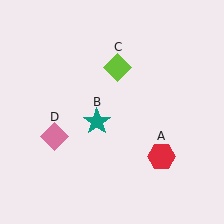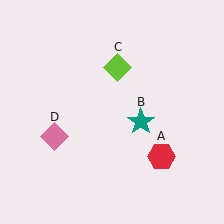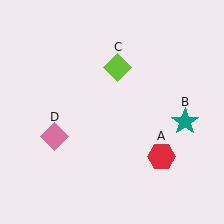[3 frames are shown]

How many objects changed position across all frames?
1 object changed position: teal star (object B).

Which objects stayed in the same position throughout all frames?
Red hexagon (object A) and lime diamond (object C) and pink diamond (object D) remained stationary.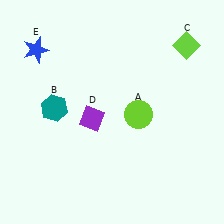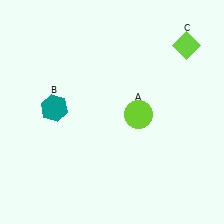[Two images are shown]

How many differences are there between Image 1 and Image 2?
There are 2 differences between the two images.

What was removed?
The blue star (E), the purple diamond (D) were removed in Image 2.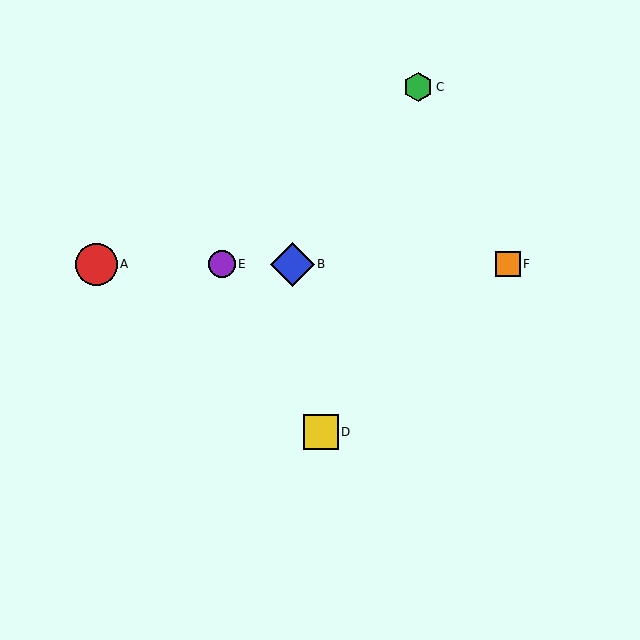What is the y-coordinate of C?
Object C is at y≈87.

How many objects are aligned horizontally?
4 objects (A, B, E, F) are aligned horizontally.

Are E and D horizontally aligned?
No, E is at y≈264 and D is at y≈432.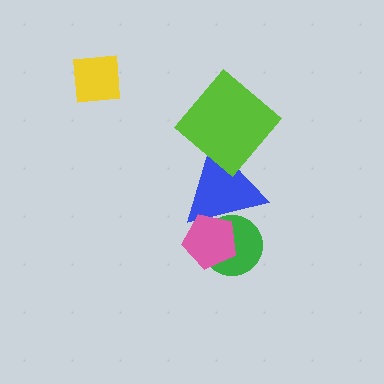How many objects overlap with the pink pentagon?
2 objects overlap with the pink pentagon.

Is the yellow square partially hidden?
No, no other shape covers it.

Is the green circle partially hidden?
Yes, it is partially covered by another shape.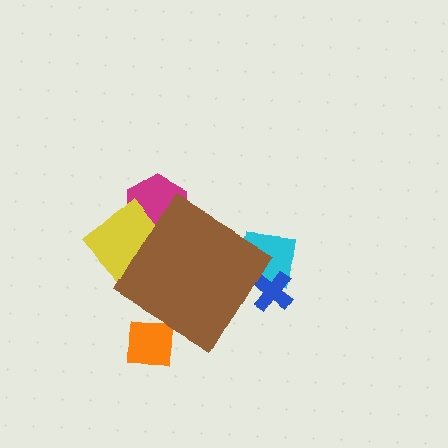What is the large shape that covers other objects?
A brown diamond.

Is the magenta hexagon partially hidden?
Yes, the magenta hexagon is partially hidden behind the brown diamond.